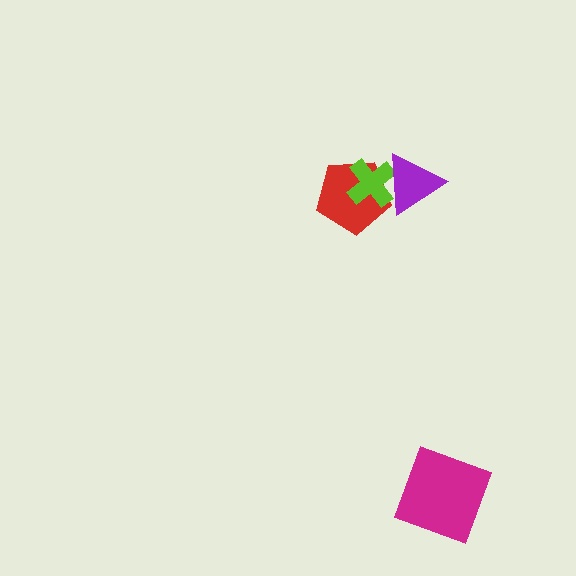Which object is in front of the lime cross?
The purple triangle is in front of the lime cross.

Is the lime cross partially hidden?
Yes, it is partially covered by another shape.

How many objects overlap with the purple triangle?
2 objects overlap with the purple triangle.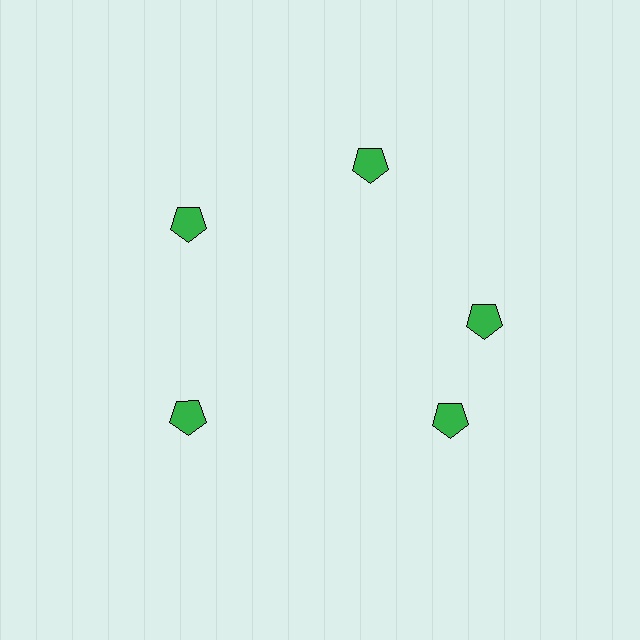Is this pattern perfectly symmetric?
No. The 5 green pentagons are arranged in a ring, but one element near the 5 o'clock position is rotated out of alignment along the ring, breaking the 5-fold rotational symmetry.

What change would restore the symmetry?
The symmetry would be restored by rotating it back into even spacing with its neighbors so that all 5 pentagons sit at equal angles and equal distance from the center.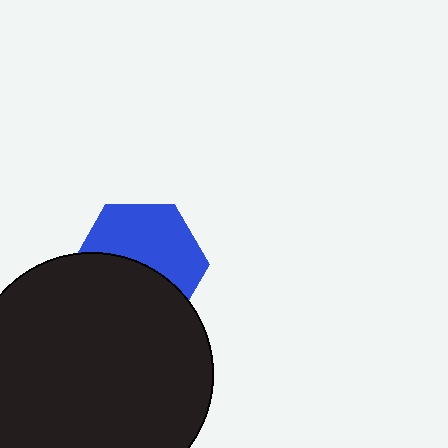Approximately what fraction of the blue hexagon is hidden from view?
Roughly 47% of the blue hexagon is hidden behind the black circle.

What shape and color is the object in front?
The object in front is a black circle.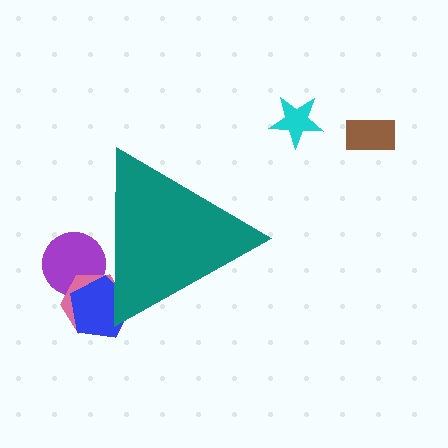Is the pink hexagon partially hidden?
Yes, the pink hexagon is partially hidden behind the teal triangle.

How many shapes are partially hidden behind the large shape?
3 shapes are partially hidden.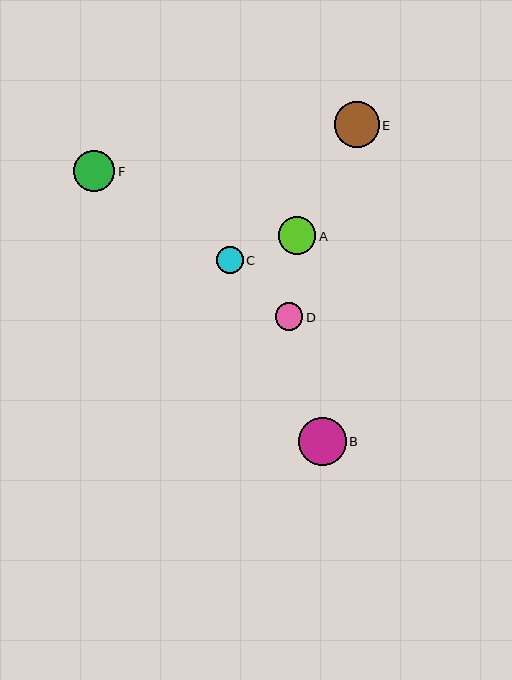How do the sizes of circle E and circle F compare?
Circle E and circle F are approximately the same size.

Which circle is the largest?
Circle B is the largest with a size of approximately 48 pixels.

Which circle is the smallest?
Circle C is the smallest with a size of approximately 27 pixels.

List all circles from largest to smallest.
From largest to smallest: B, E, F, A, D, C.